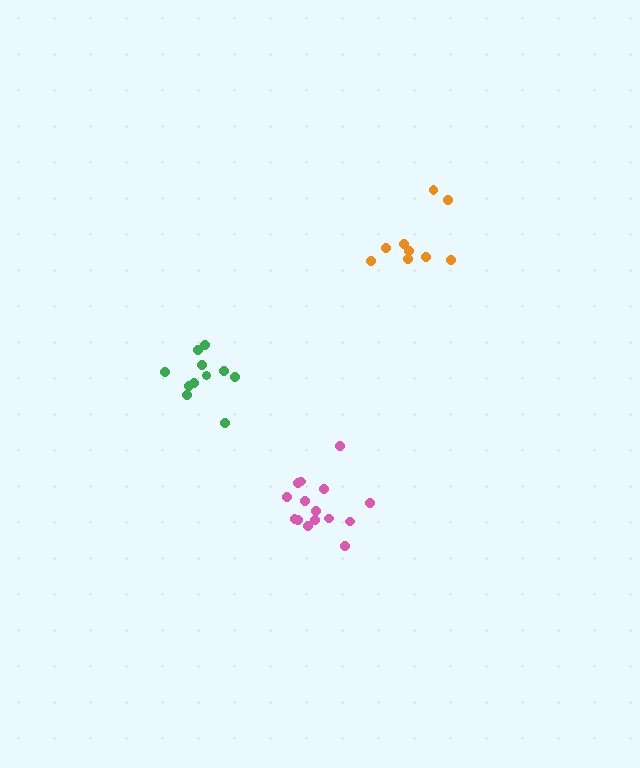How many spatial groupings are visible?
There are 3 spatial groupings.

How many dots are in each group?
Group 1: 15 dots, Group 2: 9 dots, Group 3: 11 dots (35 total).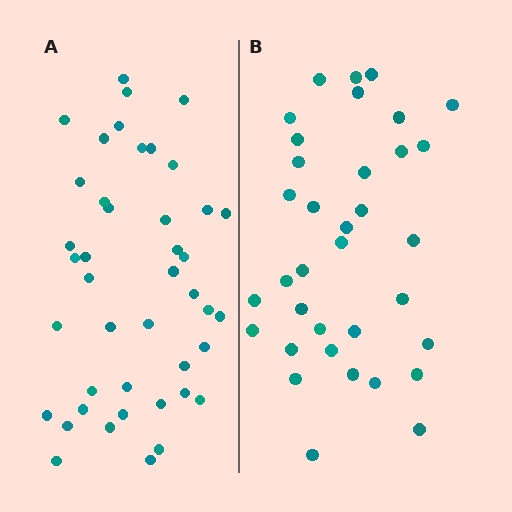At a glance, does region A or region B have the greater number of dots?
Region A (the left region) has more dots.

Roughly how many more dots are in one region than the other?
Region A has roughly 8 or so more dots than region B.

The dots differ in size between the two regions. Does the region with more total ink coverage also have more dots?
No. Region B has more total ink coverage because its dots are larger, but region A actually contains more individual dots. Total area can be misleading — the number of items is what matters here.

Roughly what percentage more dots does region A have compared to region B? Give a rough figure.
About 25% more.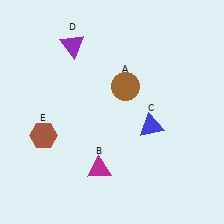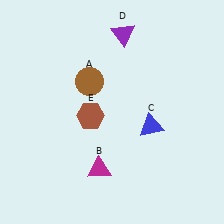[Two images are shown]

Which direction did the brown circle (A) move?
The brown circle (A) moved left.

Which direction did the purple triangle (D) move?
The purple triangle (D) moved right.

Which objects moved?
The objects that moved are: the brown circle (A), the purple triangle (D), the brown hexagon (E).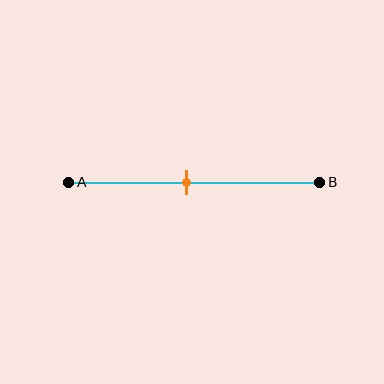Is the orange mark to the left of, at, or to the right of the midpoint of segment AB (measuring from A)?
The orange mark is approximately at the midpoint of segment AB.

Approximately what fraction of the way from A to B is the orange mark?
The orange mark is approximately 45% of the way from A to B.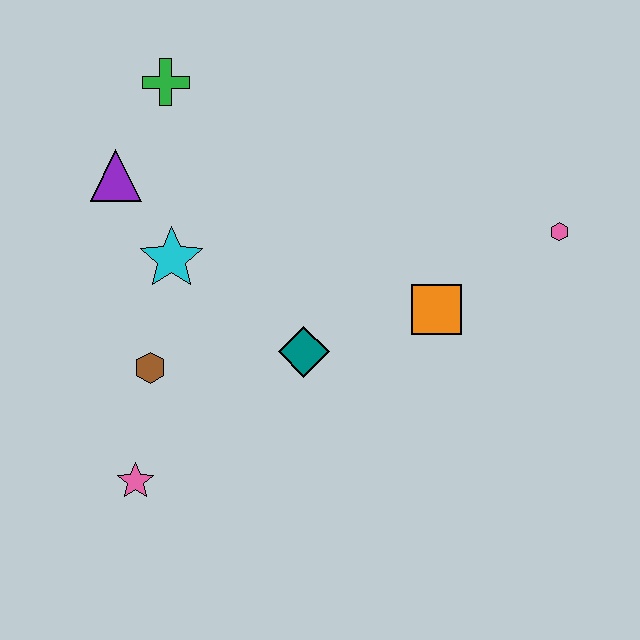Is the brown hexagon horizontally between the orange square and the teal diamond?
No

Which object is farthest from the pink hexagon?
The pink star is farthest from the pink hexagon.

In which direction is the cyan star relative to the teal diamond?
The cyan star is to the left of the teal diamond.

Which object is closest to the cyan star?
The purple triangle is closest to the cyan star.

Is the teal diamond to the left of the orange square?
Yes